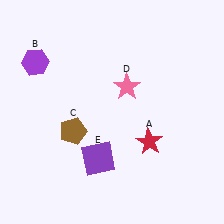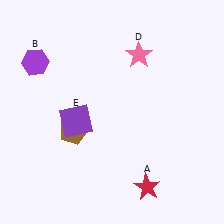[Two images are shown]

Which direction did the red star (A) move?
The red star (A) moved down.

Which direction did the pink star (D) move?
The pink star (D) moved up.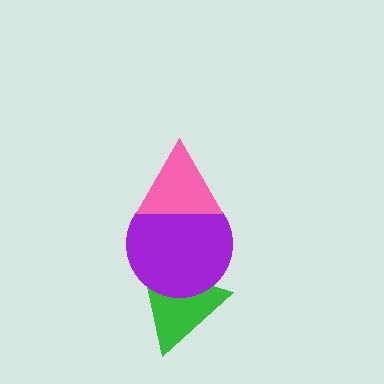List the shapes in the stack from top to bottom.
From top to bottom: the pink triangle, the purple circle, the green triangle.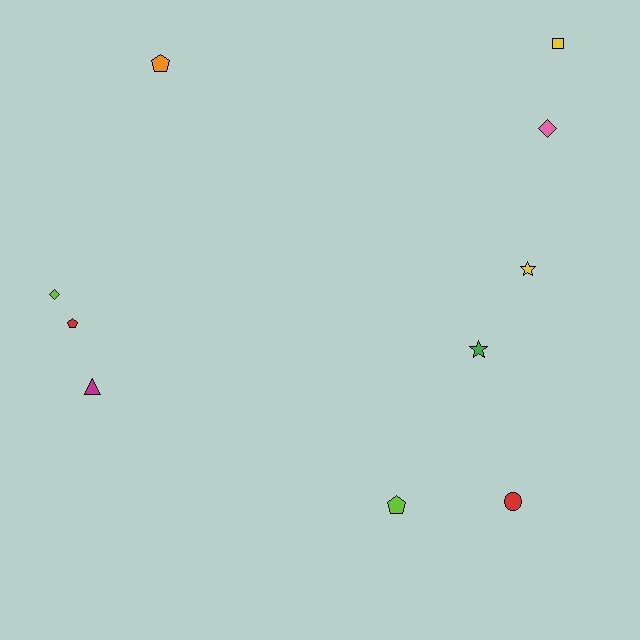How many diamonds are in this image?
There are 2 diamonds.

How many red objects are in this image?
There are 2 red objects.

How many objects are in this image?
There are 10 objects.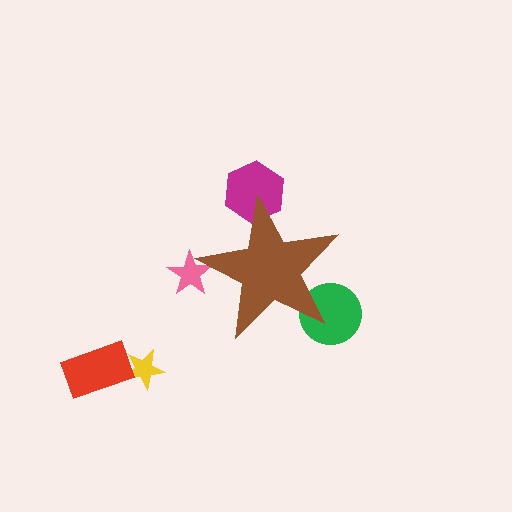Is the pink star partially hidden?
Yes, the pink star is partially hidden behind the brown star.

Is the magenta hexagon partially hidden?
Yes, the magenta hexagon is partially hidden behind the brown star.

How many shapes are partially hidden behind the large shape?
3 shapes are partially hidden.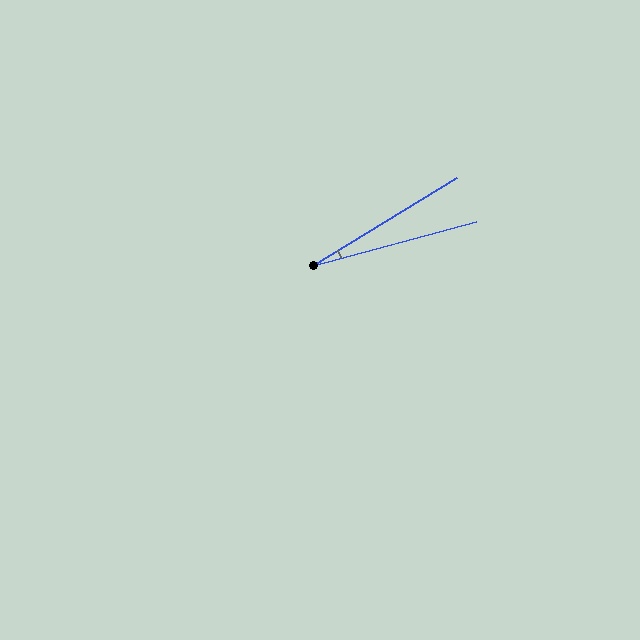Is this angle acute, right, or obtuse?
It is acute.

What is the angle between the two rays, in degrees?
Approximately 16 degrees.